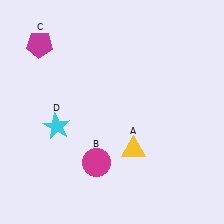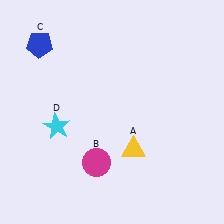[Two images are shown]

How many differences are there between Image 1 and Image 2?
There is 1 difference between the two images.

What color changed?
The pentagon (C) changed from magenta in Image 1 to blue in Image 2.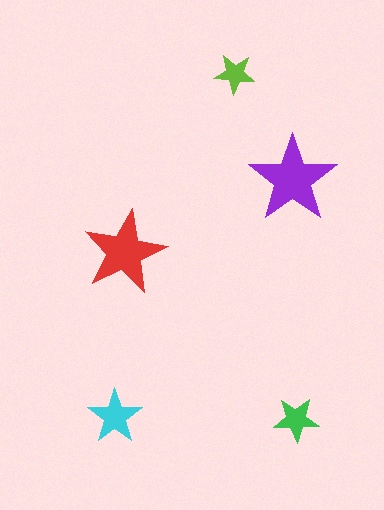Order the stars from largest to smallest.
the purple one, the red one, the cyan one, the green one, the lime one.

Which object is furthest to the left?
The cyan star is leftmost.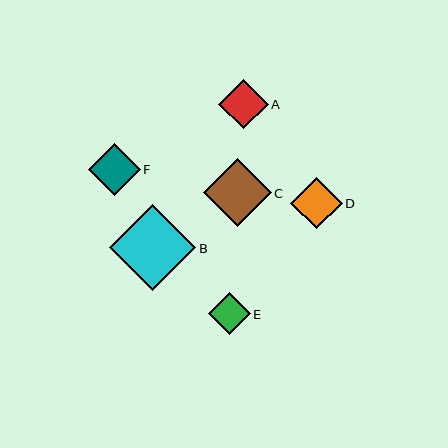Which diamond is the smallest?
Diamond E is the smallest with a size of approximately 42 pixels.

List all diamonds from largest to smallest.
From largest to smallest: B, C, F, D, A, E.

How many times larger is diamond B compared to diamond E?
Diamond B is approximately 2.0 times the size of diamond E.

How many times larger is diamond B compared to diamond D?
Diamond B is approximately 1.7 times the size of diamond D.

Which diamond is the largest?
Diamond B is the largest with a size of approximately 86 pixels.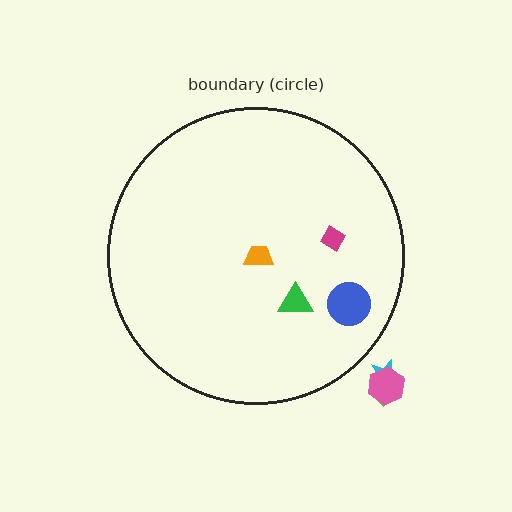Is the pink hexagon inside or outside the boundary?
Outside.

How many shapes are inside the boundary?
4 inside, 3 outside.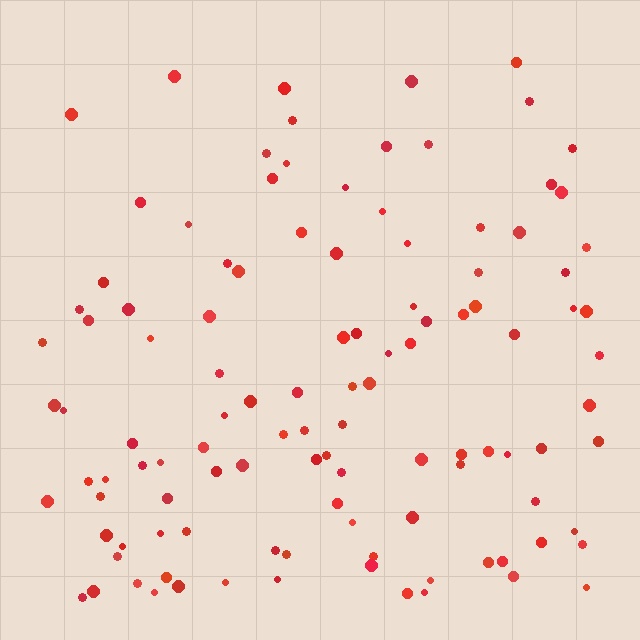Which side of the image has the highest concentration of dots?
The bottom.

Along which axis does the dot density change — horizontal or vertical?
Vertical.